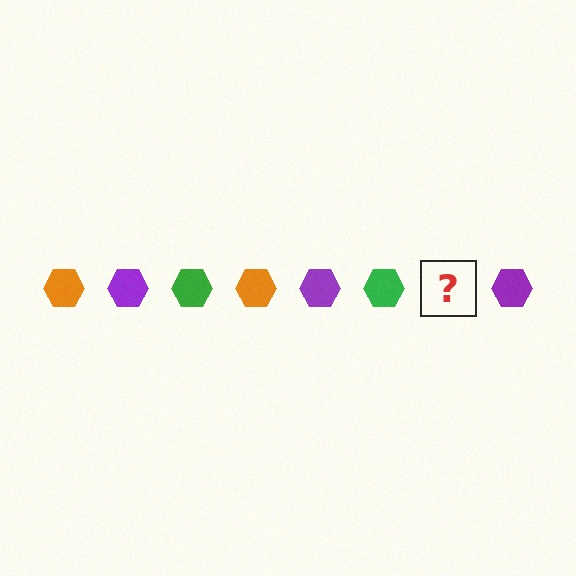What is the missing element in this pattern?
The missing element is an orange hexagon.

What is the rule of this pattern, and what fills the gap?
The rule is that the pattern cycles through orange, purple, green hexagons. The gap should be filled with an orange hexagon.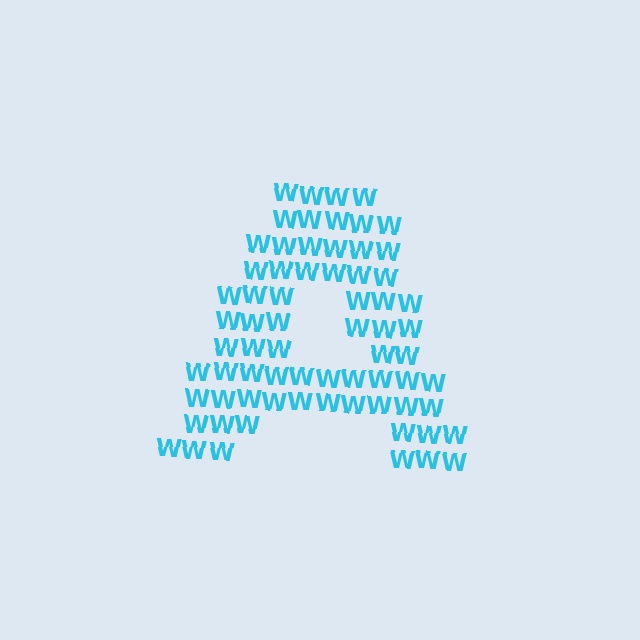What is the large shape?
The large shape is the letter A.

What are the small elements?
The small elements are letter W's.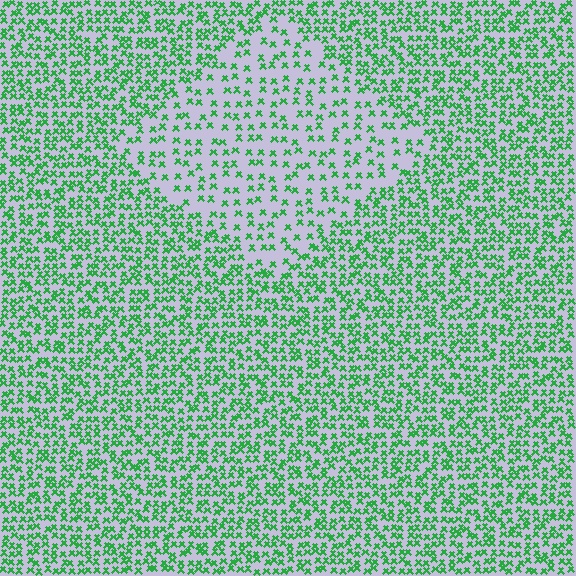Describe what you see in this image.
The image contains small green elements arranged at two different densities. A diamond-shaped region is visible where the elements are less densely packed than the surrounding area.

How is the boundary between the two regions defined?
The boundary is defined by a change in element density (approximately 2.1x ratio). All elements are the same color, size, and shape.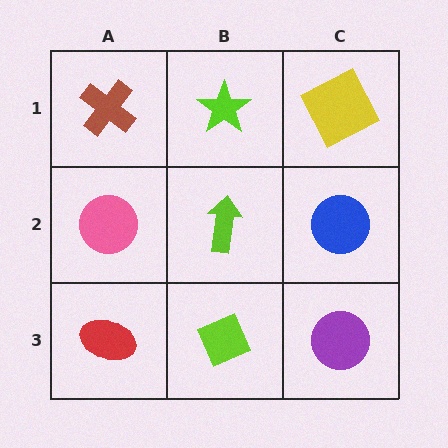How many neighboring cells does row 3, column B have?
3.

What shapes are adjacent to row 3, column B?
A lime arrow (row 2, column B), a red ellipse (row 3, column A), a purple circle (row 3, column C).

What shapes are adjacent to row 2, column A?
A brown cross (row 1, column A), a red ellipse (row 3, column A), a lime arrow (row 2, column B).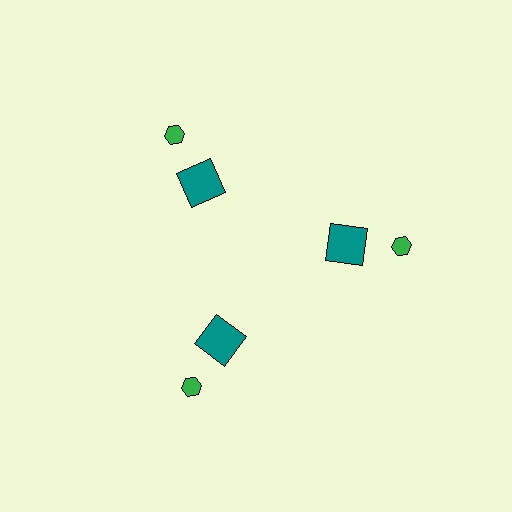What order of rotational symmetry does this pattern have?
This pattern has 3-fold rotational symmetry.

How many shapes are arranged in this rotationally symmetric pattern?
There are 6 shapes, arranged in 3 groups of 2.